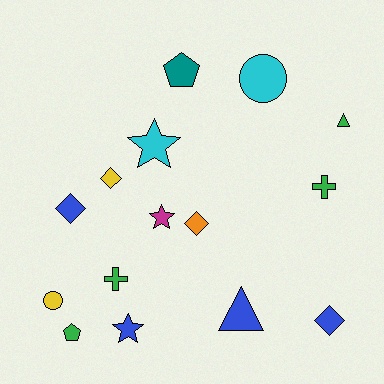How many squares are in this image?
There are no squares.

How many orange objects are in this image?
There is 1 orange object.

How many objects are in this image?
There are 15 objects.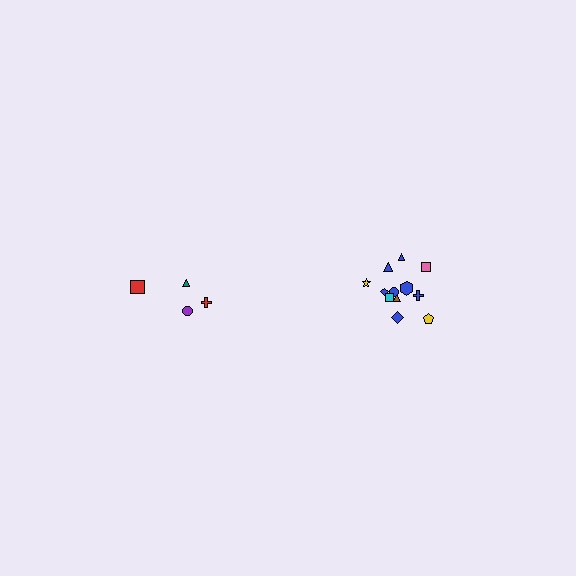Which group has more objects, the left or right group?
The right group.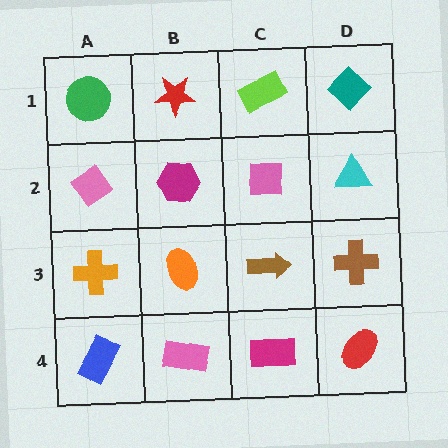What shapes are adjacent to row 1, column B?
A magenta hexagon (row 2, column B), a green circle (row 1, column A), a lime rectangle (row 1, column C).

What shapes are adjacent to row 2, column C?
A lime rectangle (row 1, column C), a brown arrow (row 3, column C), a magenta hexagon (row 2, column B), a cyan triangle (row 2, column D).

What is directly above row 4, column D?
A brown cross.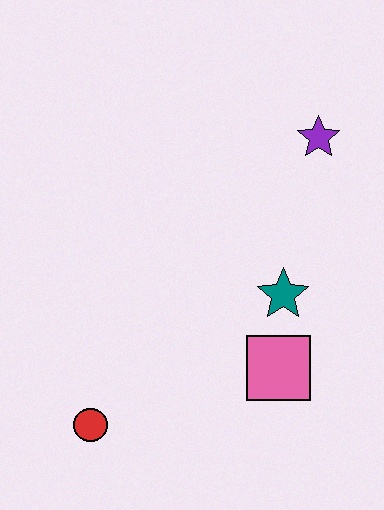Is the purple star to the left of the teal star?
No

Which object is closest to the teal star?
The pink square is closest to the teal star.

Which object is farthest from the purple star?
The red circle is farthest from the purple star.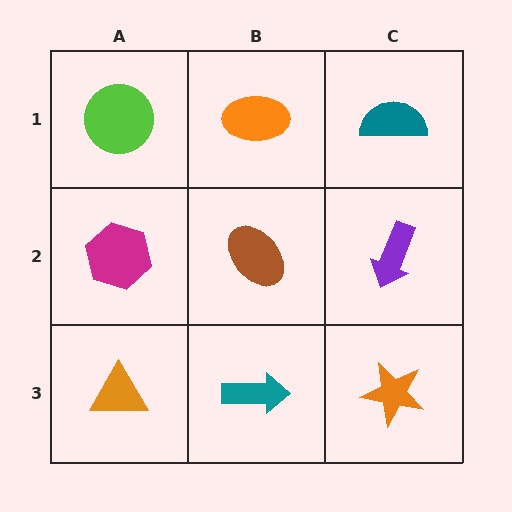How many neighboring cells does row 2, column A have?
3.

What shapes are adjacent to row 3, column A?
A magenta hexagon (row 2, column A), a teal arrow (row 3, column B).